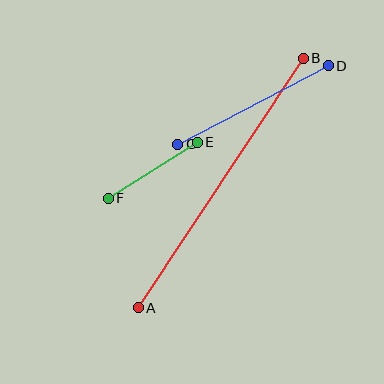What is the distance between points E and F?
The distance is approximately 105 pixels.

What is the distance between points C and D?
The distance is approximately 170 pixels.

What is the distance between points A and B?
The distance is approximately 299 pixels.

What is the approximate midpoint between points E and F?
The midpoint is at approximately (153, 170) pixels.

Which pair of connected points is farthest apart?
Points A and B are farthest apart.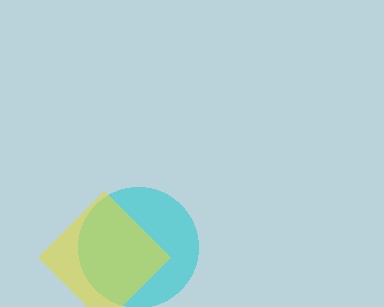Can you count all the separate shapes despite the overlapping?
Yes, there are 2 separate shapes.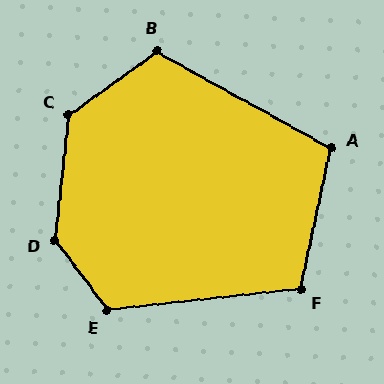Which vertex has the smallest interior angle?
A, at approximately 107 degrees.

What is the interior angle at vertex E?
Approximately 120 degrees (obtuse).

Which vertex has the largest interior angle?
D, at approximately 137 degrees.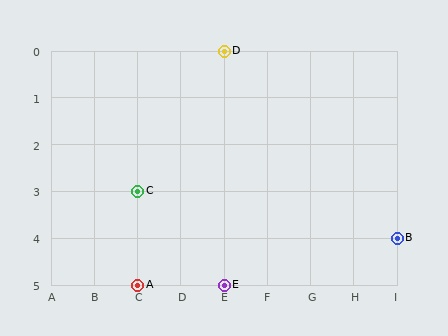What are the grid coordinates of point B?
Point B is at grid coordinates (I, 4).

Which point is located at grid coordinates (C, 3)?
Point C is at (C, 3).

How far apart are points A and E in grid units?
Points A and E are 2 columns apart.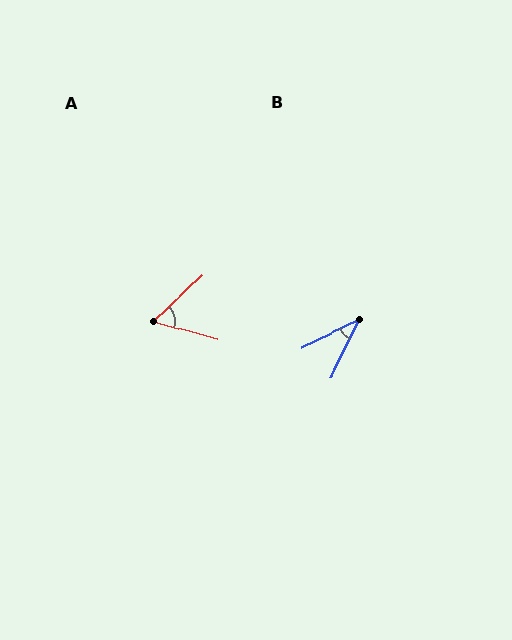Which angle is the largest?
A, at approximately 58 degrees.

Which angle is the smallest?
B, at approximately 39 degrees.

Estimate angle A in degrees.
Approximately 58 degrees.